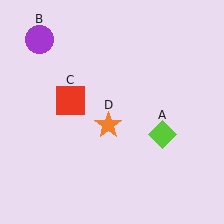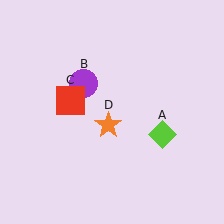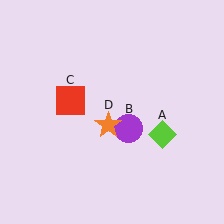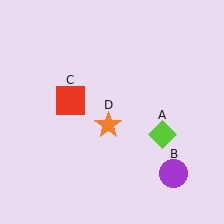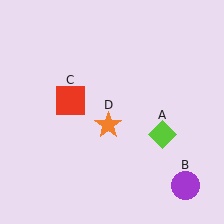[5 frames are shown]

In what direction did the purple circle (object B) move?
The purple circle (object B) moved down and to the right.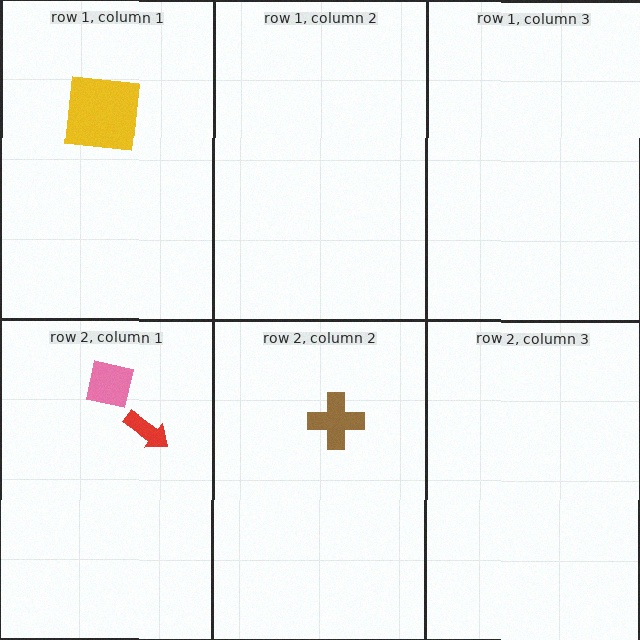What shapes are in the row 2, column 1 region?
The red arrow, the pink square.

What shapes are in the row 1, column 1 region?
The yellow square.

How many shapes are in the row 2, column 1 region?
2.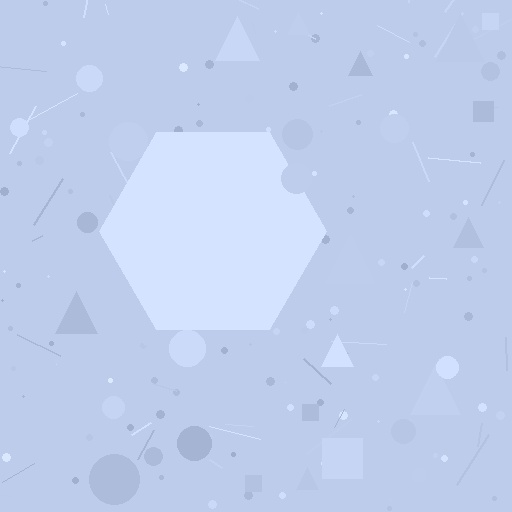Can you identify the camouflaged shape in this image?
The camouflaged shape is a hexagon.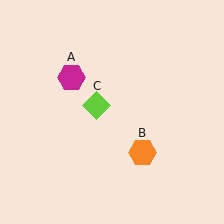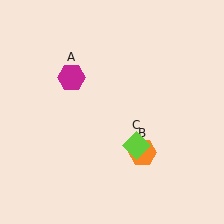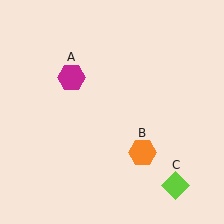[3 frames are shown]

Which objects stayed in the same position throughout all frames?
Magenta hexagon (object A) and orange hexagon (object B) remained stationary.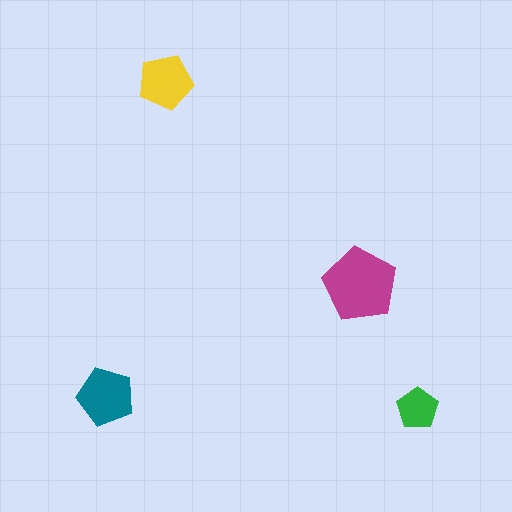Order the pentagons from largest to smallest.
the magenta one, the teal one, the yellow one, the green one.